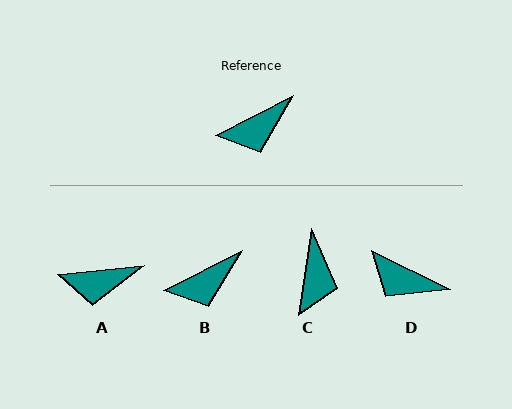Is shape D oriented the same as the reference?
No, it is off by about 53 degrees.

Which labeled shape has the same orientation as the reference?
B.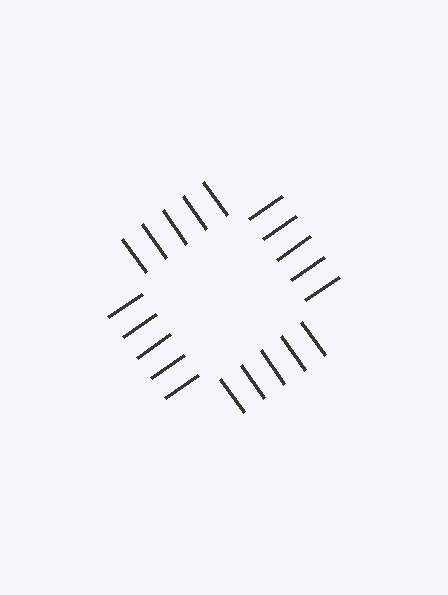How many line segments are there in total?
20 — 5 along each of the 4 edges.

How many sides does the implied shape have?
4 sides — the line-ends trace a square.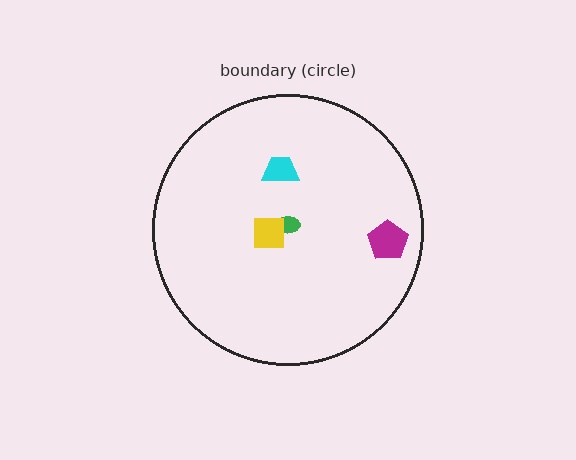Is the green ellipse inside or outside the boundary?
Inside.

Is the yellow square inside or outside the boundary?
Inside.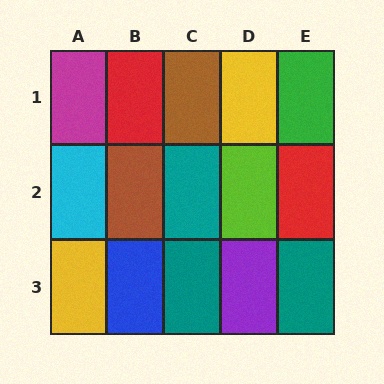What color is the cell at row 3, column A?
Yellow.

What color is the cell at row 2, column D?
Lime.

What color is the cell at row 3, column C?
Teal.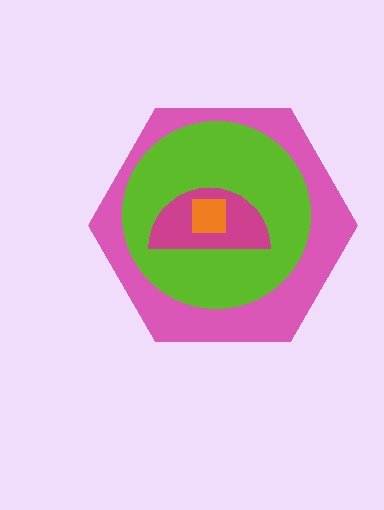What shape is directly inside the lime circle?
The magenta semicircle.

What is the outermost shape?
The pink hexagon.